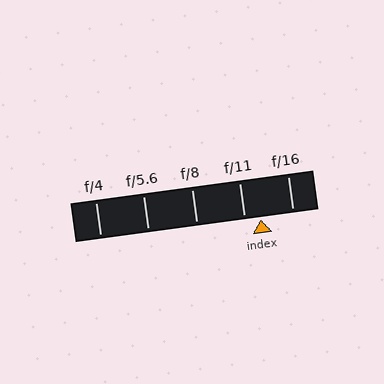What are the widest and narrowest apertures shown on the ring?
The widest aperture shown is f/4 and the narrowest is f/16.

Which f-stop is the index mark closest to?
The index mark is closest to f/11.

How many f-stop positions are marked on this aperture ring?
There are 5 f-stop positions marked.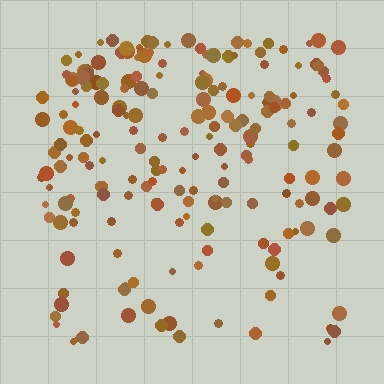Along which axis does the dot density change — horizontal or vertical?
Vertical.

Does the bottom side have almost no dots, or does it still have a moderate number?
Still a moderate number, just noticeably fewer than the top.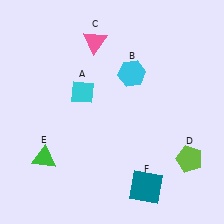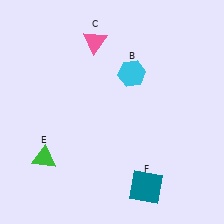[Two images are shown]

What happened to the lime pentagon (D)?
The lime pentagon (D) was removed in Image 2. It was in the bottom-right area of Image 1.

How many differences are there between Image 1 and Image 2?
There are 2 differences between the two images.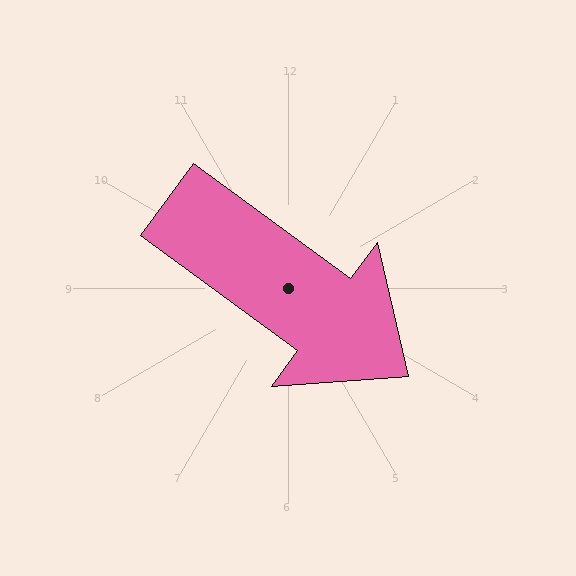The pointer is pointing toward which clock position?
Roughly 4 o'clock.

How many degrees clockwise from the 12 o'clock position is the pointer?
Approximately 126 degrees.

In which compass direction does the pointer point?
Southeast.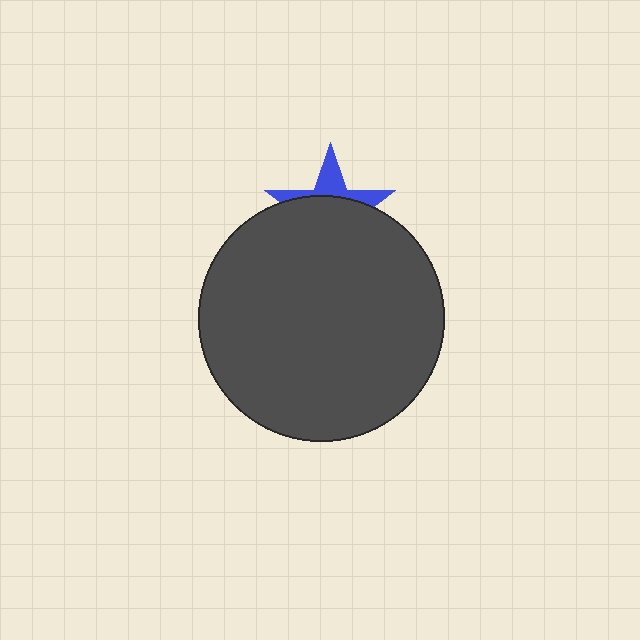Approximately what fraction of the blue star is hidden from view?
Roughly 67% of the blue star is hidden behind the dark gray circle.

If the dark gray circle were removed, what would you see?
You would see the complete blue star.